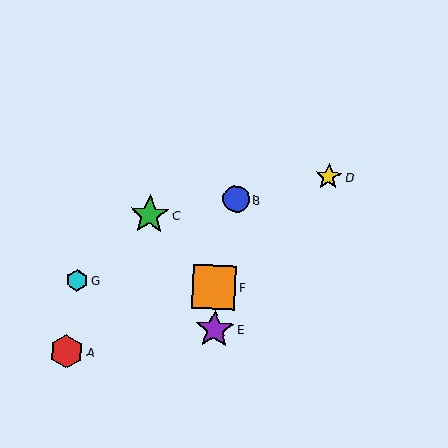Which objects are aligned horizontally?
Objects F, G are aligned horizontally.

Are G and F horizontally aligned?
Yes, both are at y≈280.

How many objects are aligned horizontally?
2 objects (F, G) are aligned horizontally.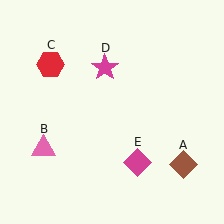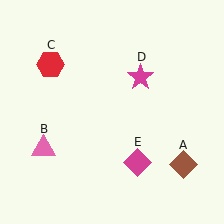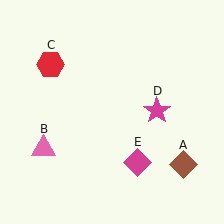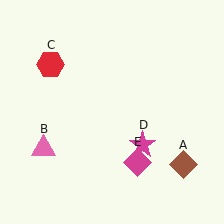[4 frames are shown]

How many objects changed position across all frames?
1 object changed position: magenta star (object D).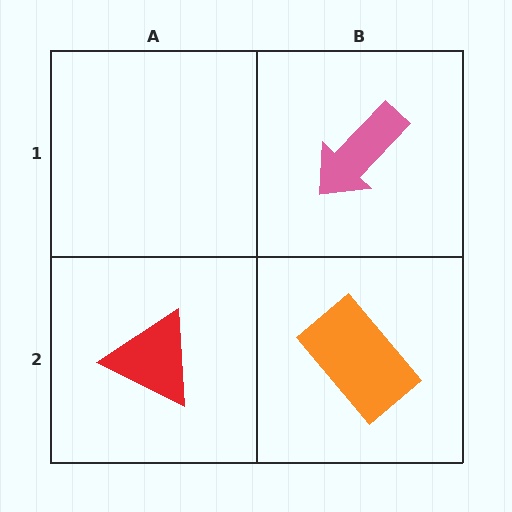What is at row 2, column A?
A red triangle.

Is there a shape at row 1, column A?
No, that cell is empty.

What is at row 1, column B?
A pink arrow.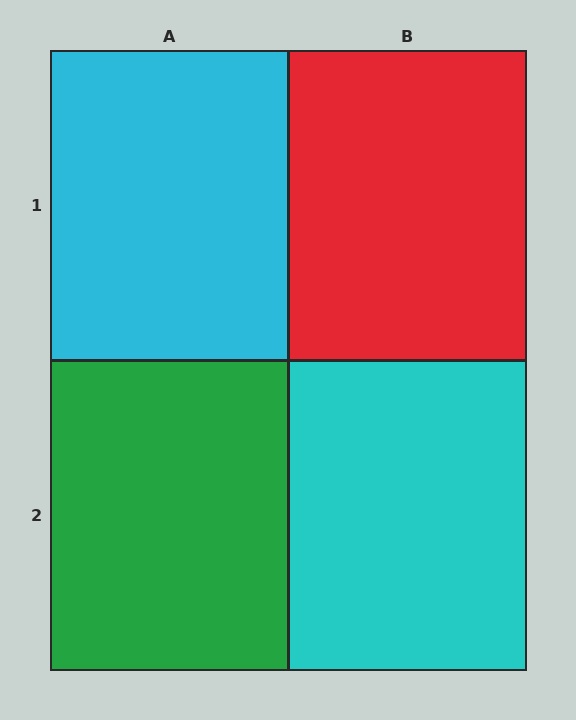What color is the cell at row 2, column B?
Cyan.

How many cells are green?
1 cell is green.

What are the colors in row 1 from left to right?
Cyan, red.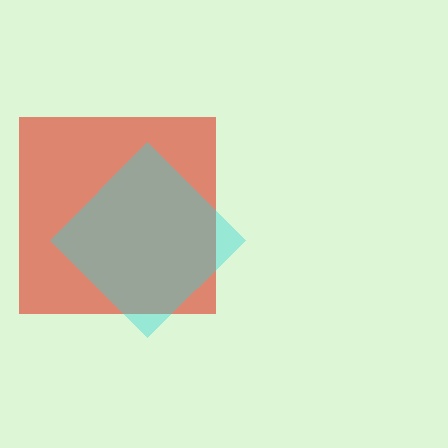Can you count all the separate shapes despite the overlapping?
Yes, there are 2 separate shapes.